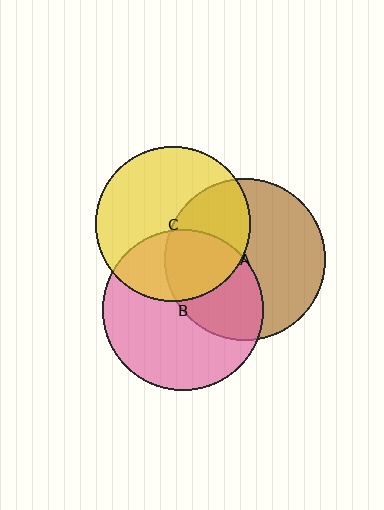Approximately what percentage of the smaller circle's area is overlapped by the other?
Approximately 40%.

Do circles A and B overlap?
Yes.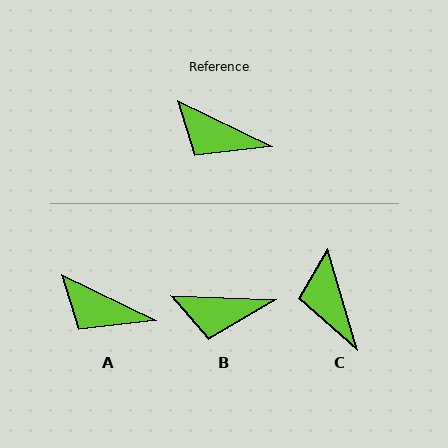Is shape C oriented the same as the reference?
No, it is off by about 48 degrees.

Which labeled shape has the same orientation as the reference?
A.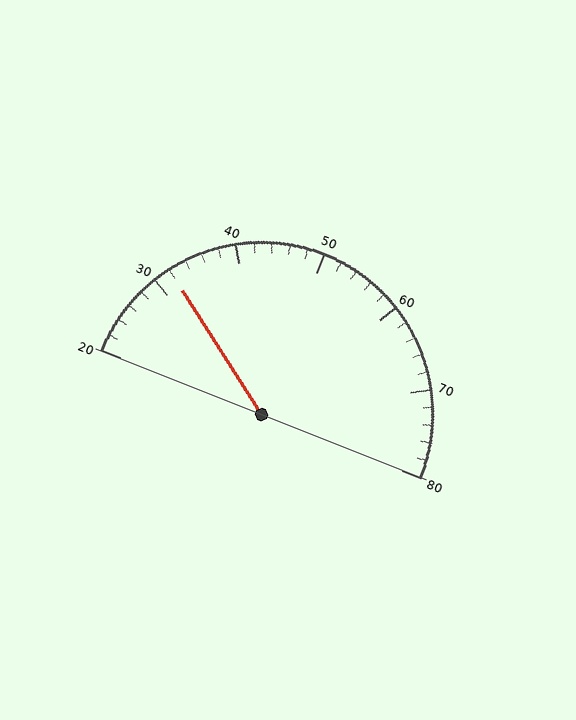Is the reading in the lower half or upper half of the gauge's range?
The reading is in the lower half of the range (20 to 80).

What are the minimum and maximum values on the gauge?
The gauge ranges from 20 to 80.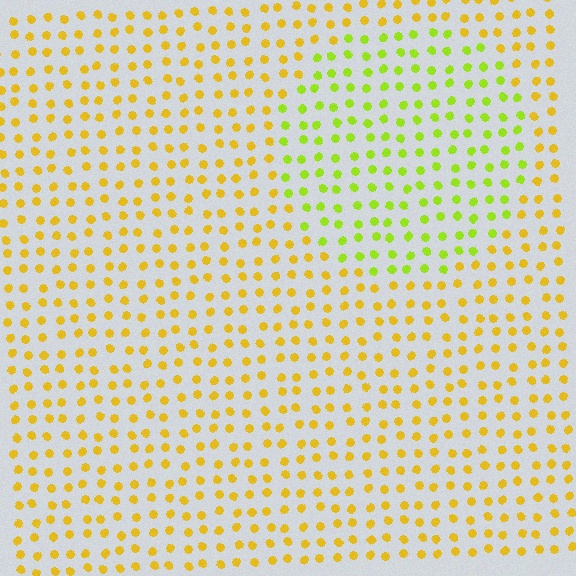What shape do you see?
I see a circle.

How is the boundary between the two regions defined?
The boundary is defined purely by a slight shift in hue (about 36 degrees). Spacing, size, and orientation are identical on both sides.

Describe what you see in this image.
The image is filled with small yellow elements in a uniform arrangement. A circle-shaped region is visible where the elements are tinted to a slightly different hue, forming a subtle color boundary.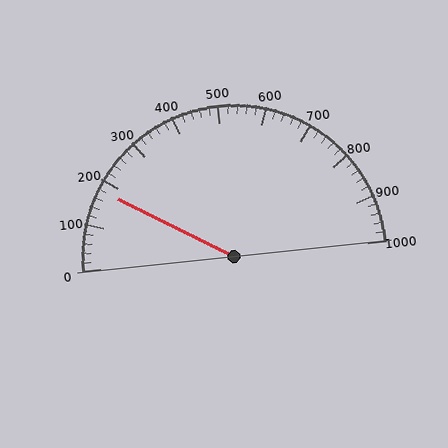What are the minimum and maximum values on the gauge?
The gauge ranges from 0 to 1000.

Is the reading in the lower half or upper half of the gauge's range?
The reading is in the lower half of the range (0 to 1000).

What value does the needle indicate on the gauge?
The needle indicates approximately 180.